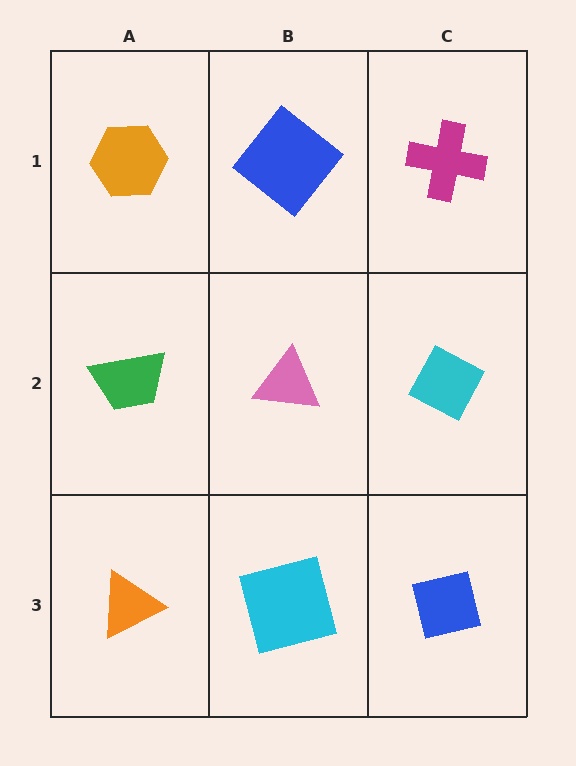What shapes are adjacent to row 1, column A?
A green trapezoid (row 2, column A), a blue diamond (row 1, column B).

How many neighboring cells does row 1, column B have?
3.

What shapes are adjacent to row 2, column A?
An orange hexagon (row 1, column A), an orange triangle (row 3, column A), a pink triangle (row 2, column B).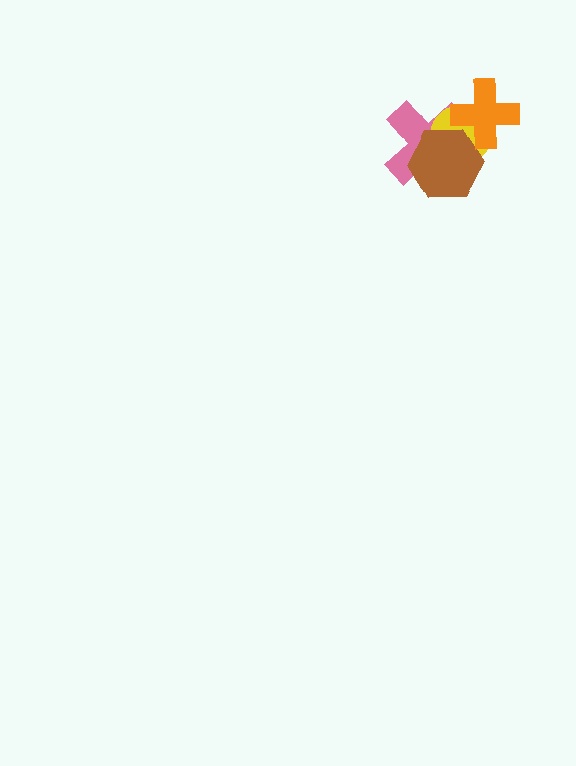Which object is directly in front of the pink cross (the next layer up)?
The yellow circle is directly in front of the pink cross.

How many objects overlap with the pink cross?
3 objects overlap with the pink cross.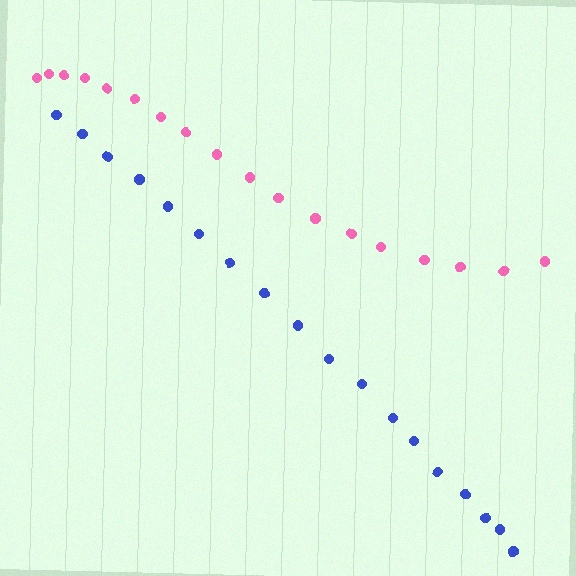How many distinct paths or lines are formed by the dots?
There are 2 distinct paths.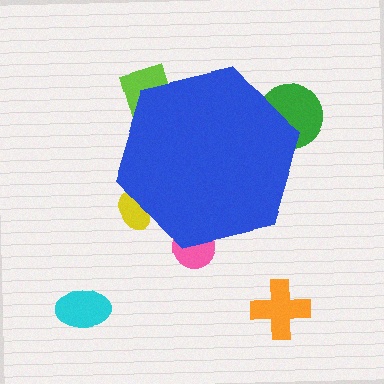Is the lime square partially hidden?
Yes, the lime square is partially hidden behind the blue hexagon.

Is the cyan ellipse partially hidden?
No, the cyan ellipse is fully visible.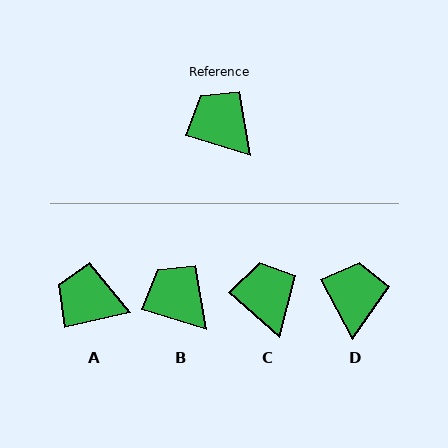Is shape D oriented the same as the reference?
No, it is off by about 45 degrees.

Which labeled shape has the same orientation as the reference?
B.